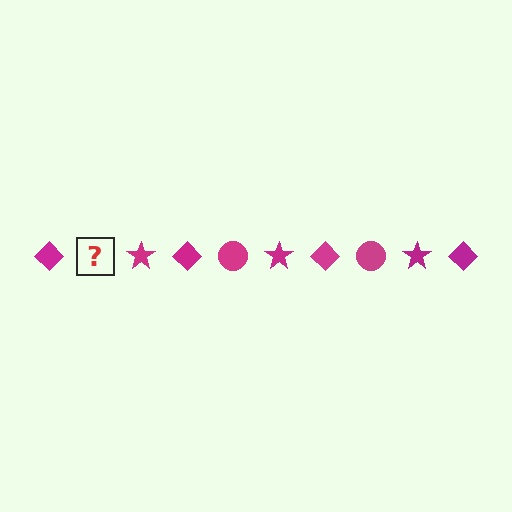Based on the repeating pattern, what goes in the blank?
The blank should be a magenta circle.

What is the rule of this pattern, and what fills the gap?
The rule is that the pattern cycles through diamond, circle, star shapes in magenta. The gap should be filled with a magenta circle.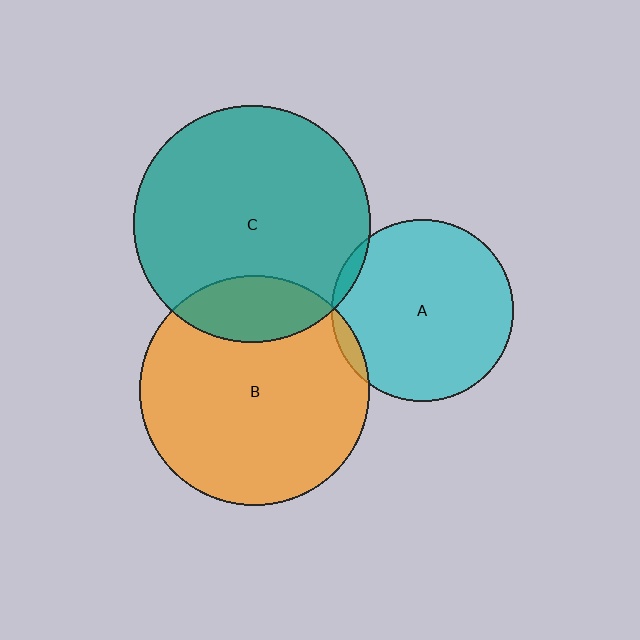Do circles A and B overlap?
Yes.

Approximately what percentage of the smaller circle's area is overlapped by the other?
Approximately 5%.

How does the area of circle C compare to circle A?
Approximately 1.7 times.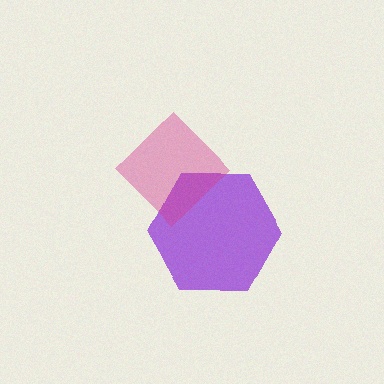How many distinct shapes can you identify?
There are 2 distinct shapes: a purple hexagon, a magenta diamond.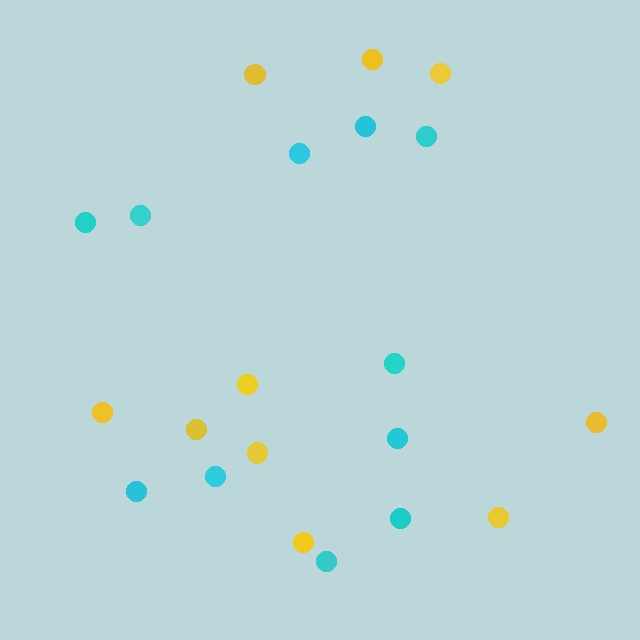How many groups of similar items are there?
There are 2 groups: one group of yellow circles (10) and one group of cyan circles (11).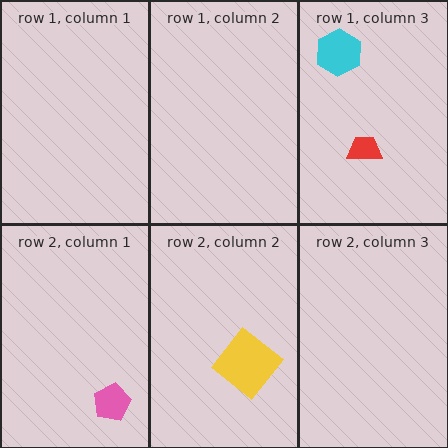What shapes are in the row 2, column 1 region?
The pink pentagon.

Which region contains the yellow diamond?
The row 2, column 2 region.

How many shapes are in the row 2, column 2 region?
1.